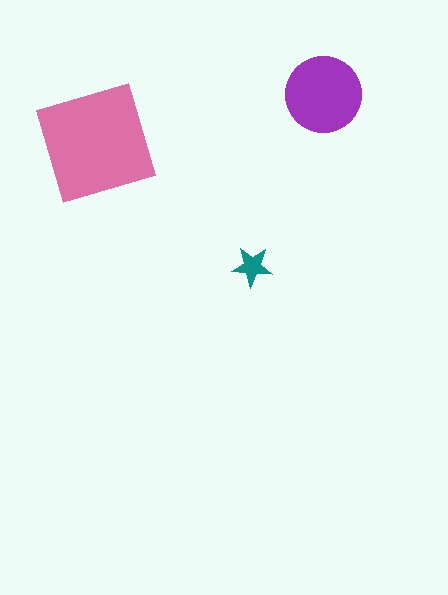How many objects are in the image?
There are 3 objects in the image.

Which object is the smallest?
The teal star.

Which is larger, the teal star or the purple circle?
The purple circle.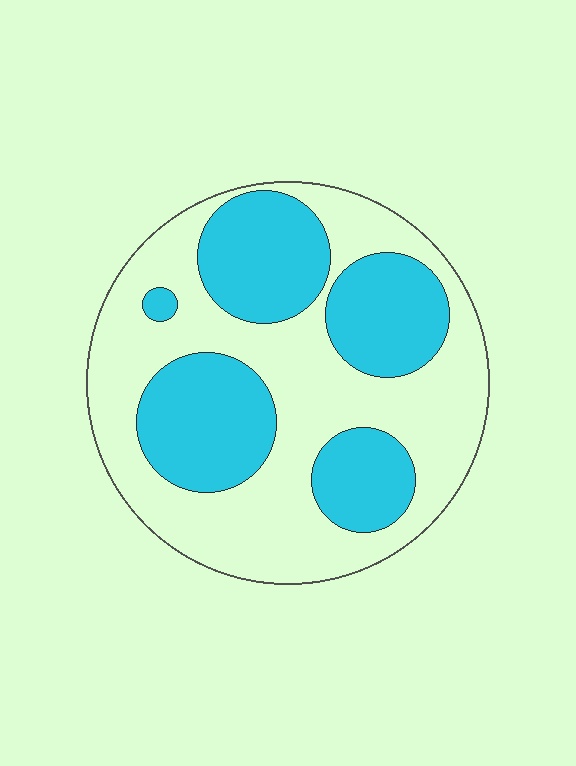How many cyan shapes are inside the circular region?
5.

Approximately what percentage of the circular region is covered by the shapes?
Approximately 40%.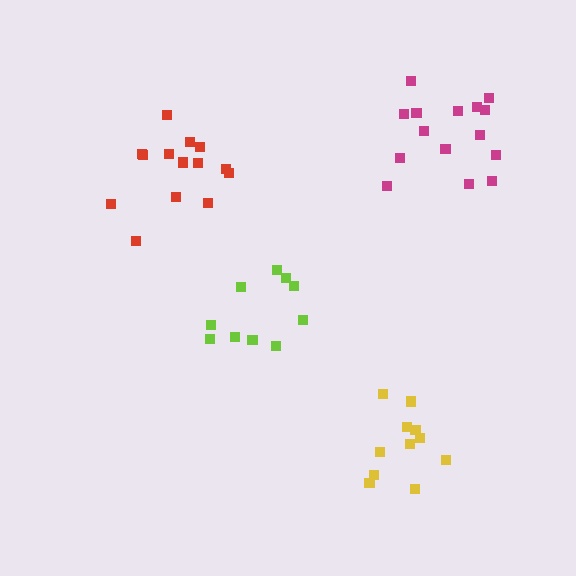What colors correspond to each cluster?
The clusters are colored: magenta, yellow, red, lime.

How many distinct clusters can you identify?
There are 4 distinct clusters.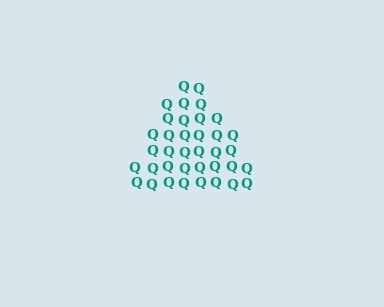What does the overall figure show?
The overall figure shows a triangle.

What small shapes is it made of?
It is made of small letter Q's.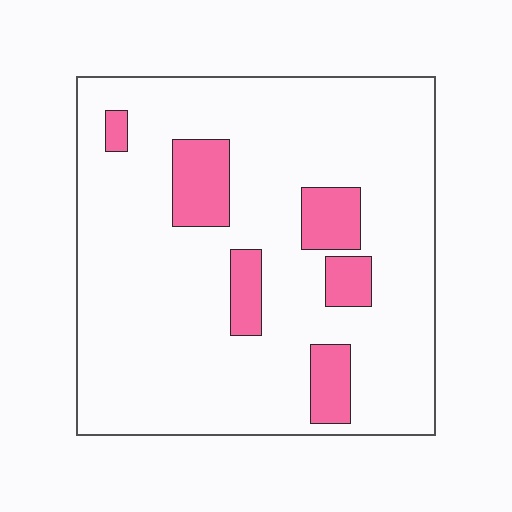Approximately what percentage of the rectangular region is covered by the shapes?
Approximately 15%.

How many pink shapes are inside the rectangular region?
6.